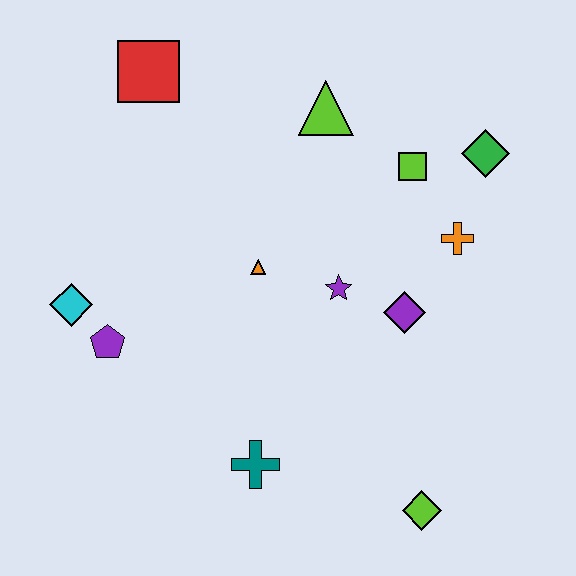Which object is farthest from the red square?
The lime diamond is farthest from the red square.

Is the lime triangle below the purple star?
No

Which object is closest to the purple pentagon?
The cyan diamond is closest to the purple pentagon.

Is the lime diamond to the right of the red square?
Yes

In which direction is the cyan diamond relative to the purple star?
The cyan diamond is to the left of the purple star.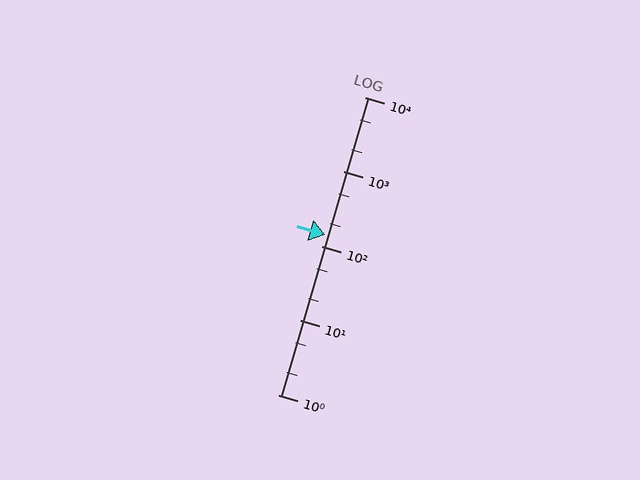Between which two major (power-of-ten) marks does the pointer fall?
The pointer is between 100 and 1000.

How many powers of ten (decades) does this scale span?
The scale spans 4 decades, from 1 to 10000.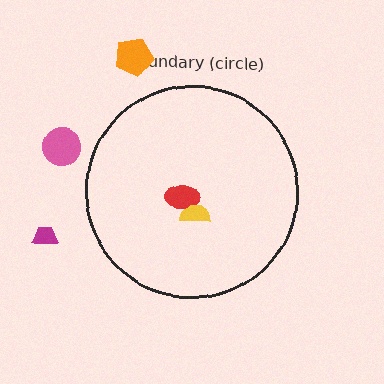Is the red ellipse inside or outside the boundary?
Inside.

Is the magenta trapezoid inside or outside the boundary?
Outside.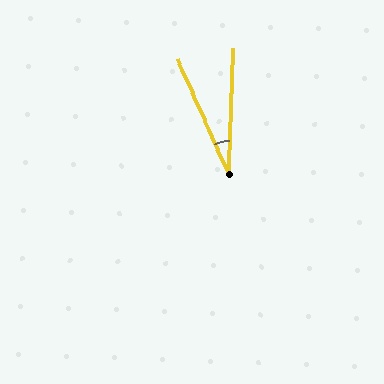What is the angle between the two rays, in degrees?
Approximately 26 degrees.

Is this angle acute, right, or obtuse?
It is acute.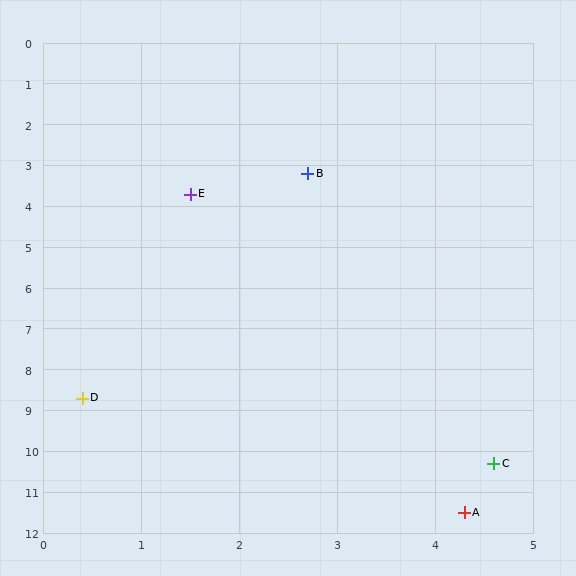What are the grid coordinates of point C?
Point C is at approximately (4.6, 10.3).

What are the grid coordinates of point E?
Point E is at approximately (1.5, 3.7).